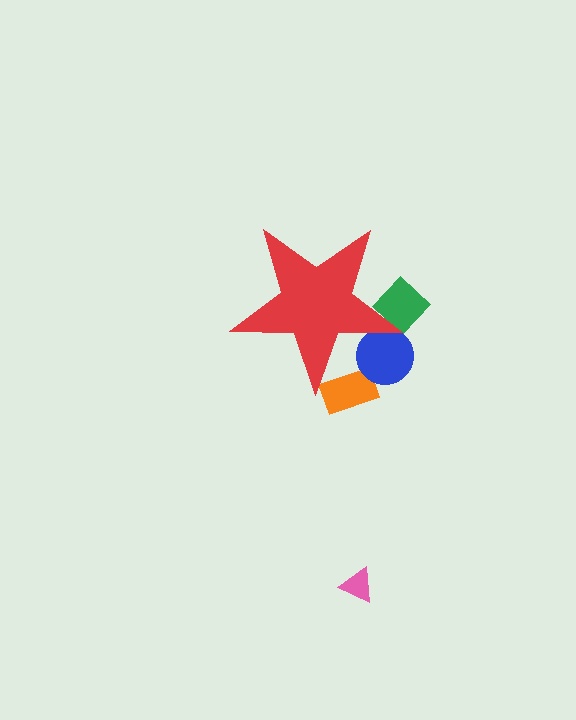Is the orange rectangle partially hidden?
Yes, the orange rectangle is partially hidden behind the red star.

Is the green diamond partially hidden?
Yes, the green diamond is partially hidden behind the red star.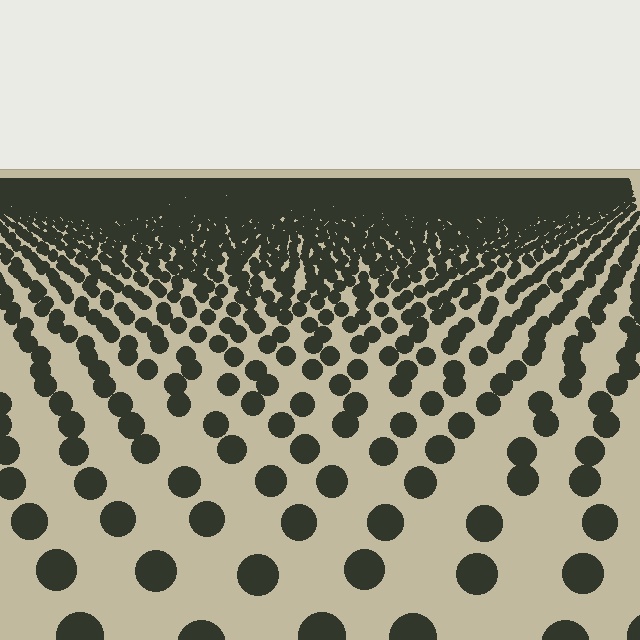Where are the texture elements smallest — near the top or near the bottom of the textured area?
Near the top.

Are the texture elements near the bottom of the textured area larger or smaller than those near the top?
Larger. Near the bottom, elements are closer to the viewer and appear at a bigger on-screen size.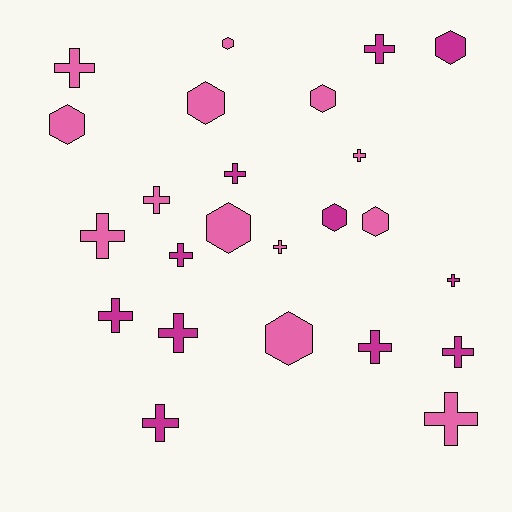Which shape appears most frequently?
Cross, with 15 objects.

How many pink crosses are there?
There are 6 pink crosses.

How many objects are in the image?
There are 24 objects.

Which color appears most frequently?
Pink, with 13 objects.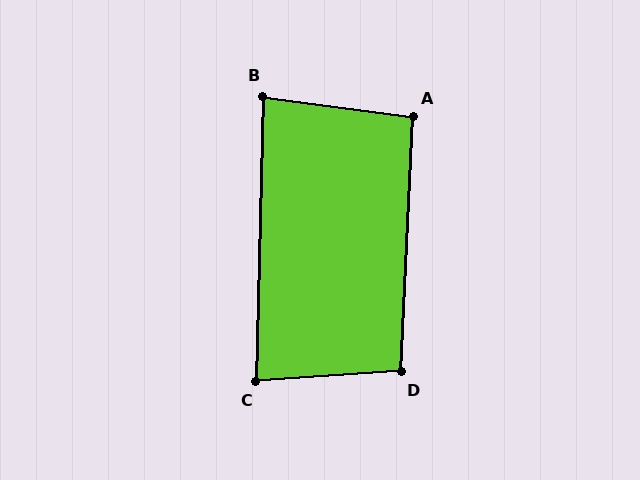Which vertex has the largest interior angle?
D, at approximately 96 degrees.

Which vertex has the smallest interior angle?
B, at approximately 84 degrees.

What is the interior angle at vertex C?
Approximately 85 degrees (approximately right).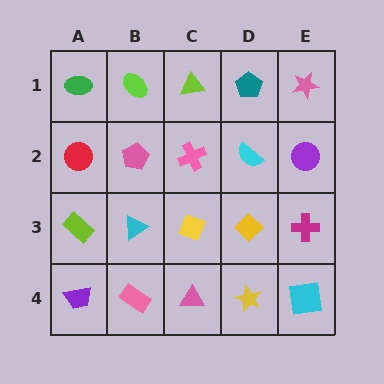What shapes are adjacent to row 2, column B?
A lime ellipse (row 1, column B), a cyan triangle (row 3, column B), a red circle (row 2, column A), a pink cross (row 2, column C).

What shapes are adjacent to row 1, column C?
A pink cross (row 2, column C), a lime ellipse (row 1, column B), a teal pentagon (row 1, column D).